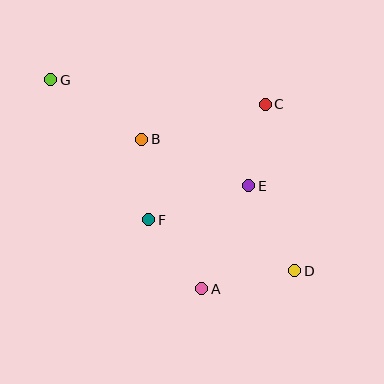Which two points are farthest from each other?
Points D and G are farthest from each other.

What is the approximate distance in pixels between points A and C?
The distance between A and C is approximately 195 pixels.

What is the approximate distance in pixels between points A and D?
The distance between A and D is approximately 95 pixels.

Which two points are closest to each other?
Points B and F are closest to each other.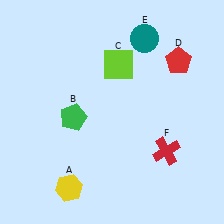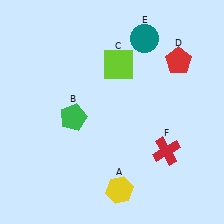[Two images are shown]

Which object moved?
The yellow hexagon (A) moved right.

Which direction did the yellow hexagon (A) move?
The yellow hexagon (A) moved right.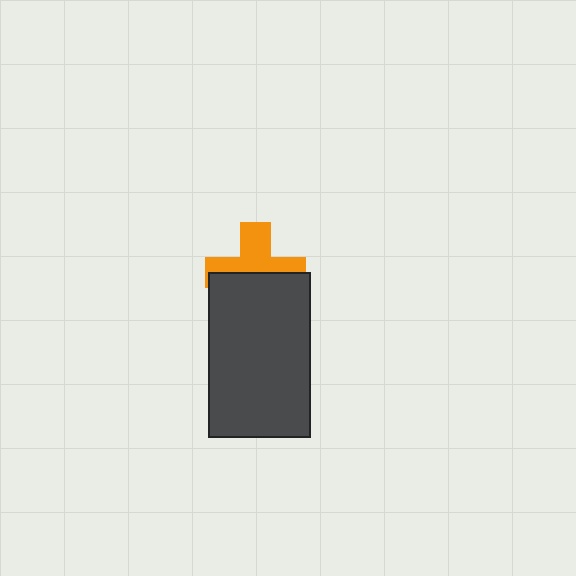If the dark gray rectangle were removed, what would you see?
You would see the complete orange cross.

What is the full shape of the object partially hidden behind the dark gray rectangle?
The partially hidden object is an orange cross.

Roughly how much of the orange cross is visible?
About half of it is visible (roughly 49%).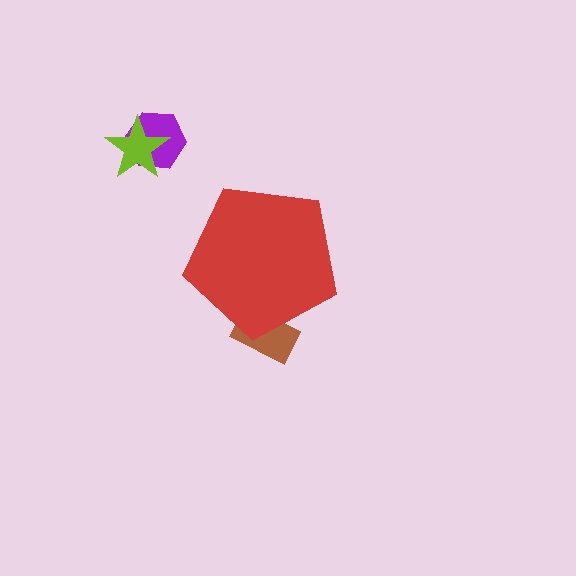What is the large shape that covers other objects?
A red pentagon.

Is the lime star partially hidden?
No, the lime star is fully visible.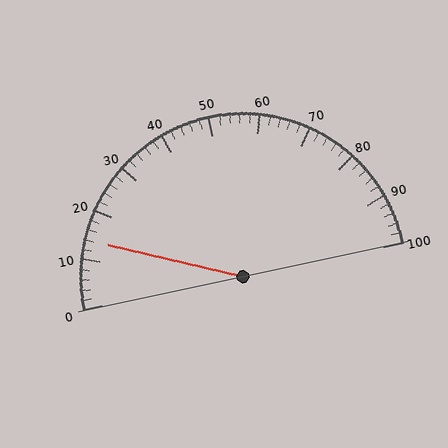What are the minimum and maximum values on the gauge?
The gauge ranges from 0 to 100.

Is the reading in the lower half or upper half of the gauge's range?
The reading is in the lower half of the range (0 to 100).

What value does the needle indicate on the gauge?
The needle indicates approximately 14.